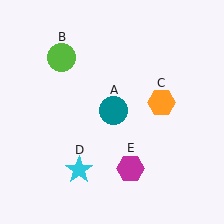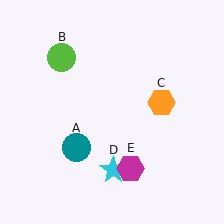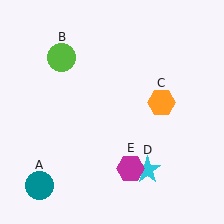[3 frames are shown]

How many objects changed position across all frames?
2 objects changed position: teal circle (object A), cyan star (object D).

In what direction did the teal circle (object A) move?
The teal circle (object A) moved down and to the left.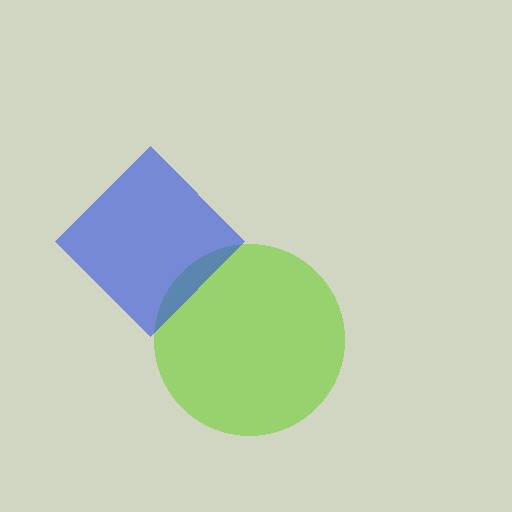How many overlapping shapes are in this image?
There are 2 overlapping shapes in the image.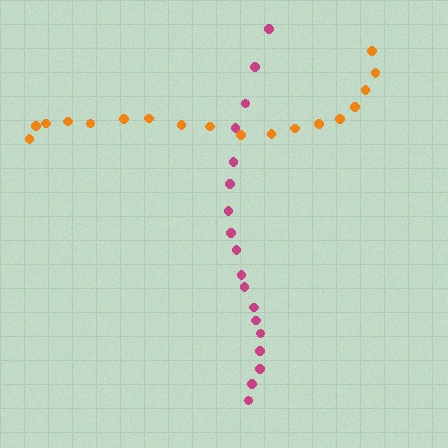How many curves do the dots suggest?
There are 2 distinct paths.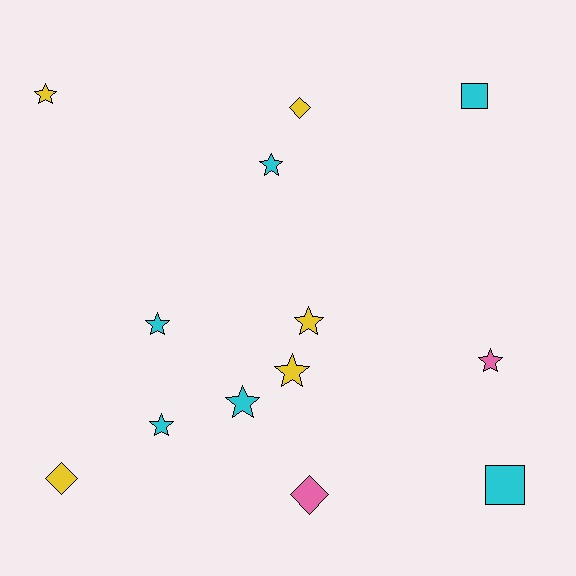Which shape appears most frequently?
Star, with 8 objects.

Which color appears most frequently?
Cyan, with 6 objects.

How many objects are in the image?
There are 13 objects.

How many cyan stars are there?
There are 4 cyan stars.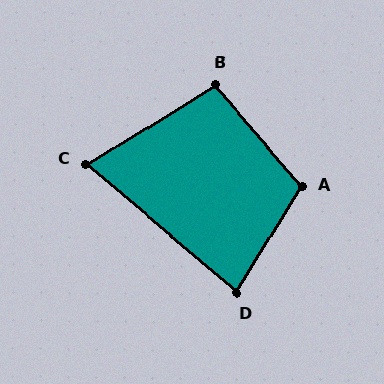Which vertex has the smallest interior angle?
C, at approximately 72 degrees.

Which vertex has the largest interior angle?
A, at approximately 108 degrees.